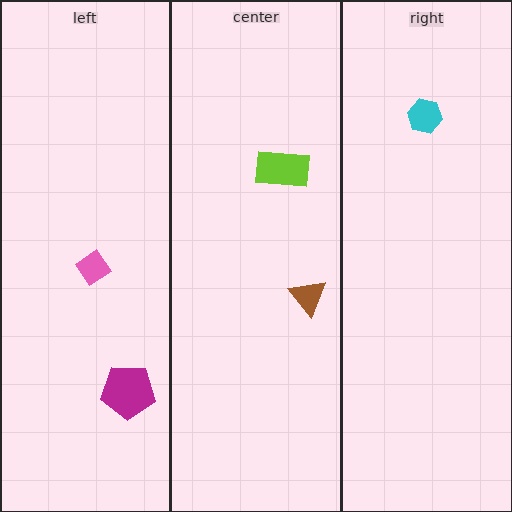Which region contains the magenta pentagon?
The left region.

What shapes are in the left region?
The pink diamond, the magenta pentagon.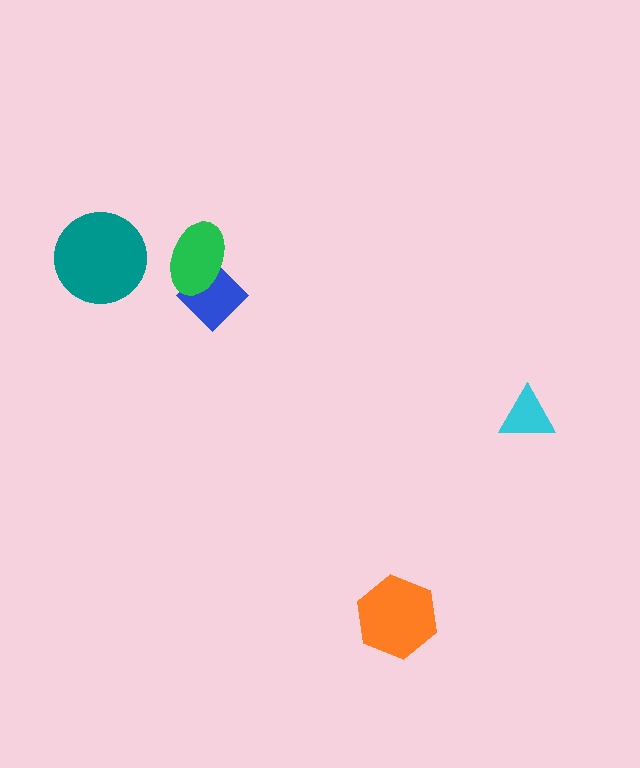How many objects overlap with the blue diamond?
1 object overlaps with the blue diamond.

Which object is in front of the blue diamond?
The green ellipse is in front of the blue diamond.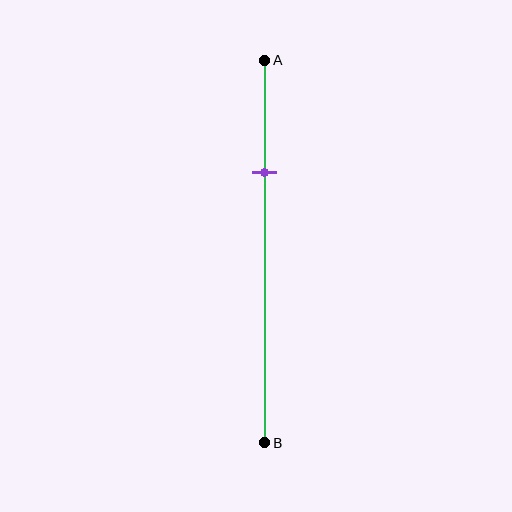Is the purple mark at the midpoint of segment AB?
No, the mark is at about 30% from A, not at the 50% midpoint.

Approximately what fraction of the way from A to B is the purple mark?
The purple mark is approximately 30% of the way from A to B.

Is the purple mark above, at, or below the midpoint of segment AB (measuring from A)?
The purple mark is above the midpoint of segment AB.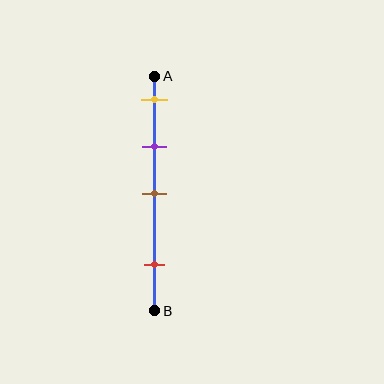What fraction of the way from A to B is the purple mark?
The purple mark is approximately 30% (0.3) of the way from A to B.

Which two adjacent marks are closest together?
The yellow and purple marks are the closest adjacent pair.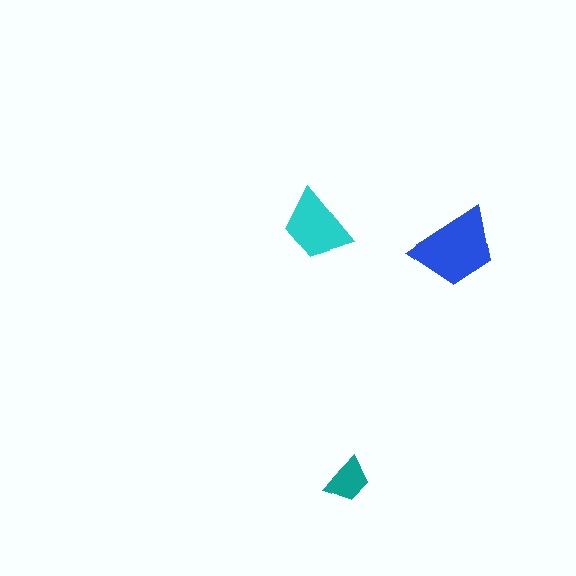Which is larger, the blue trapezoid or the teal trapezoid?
The blue one.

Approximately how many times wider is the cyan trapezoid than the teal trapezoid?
About 1.5 times wider.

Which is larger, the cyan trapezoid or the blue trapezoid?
The blue one.